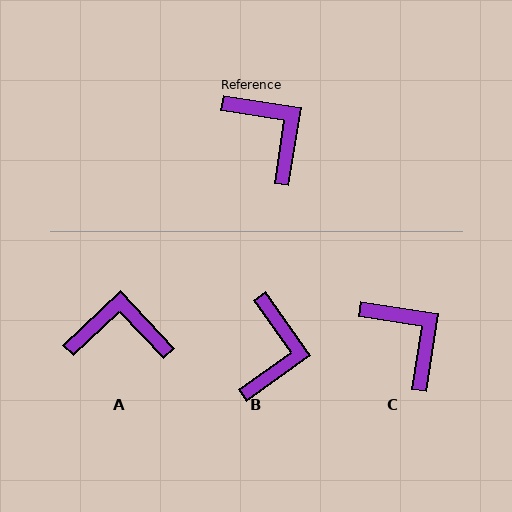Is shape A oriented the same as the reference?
No, it is off by about 52 degrees.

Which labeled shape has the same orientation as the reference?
C.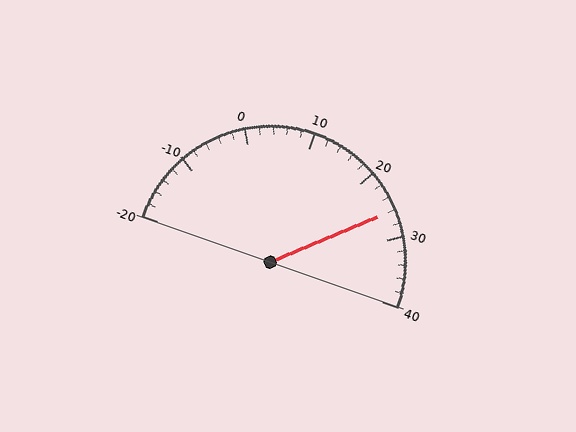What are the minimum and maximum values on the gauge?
The gauge ranges from -20 to 40.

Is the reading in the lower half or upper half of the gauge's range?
The reading is in the upper half of the range (-20 to 40).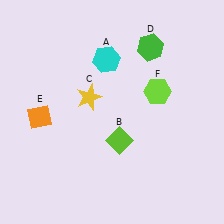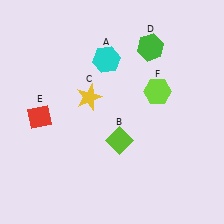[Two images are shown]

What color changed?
The diamond (E) changed from orange in Image 1 to red in Image 2.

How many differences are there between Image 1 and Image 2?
There is 1 difference between the two images.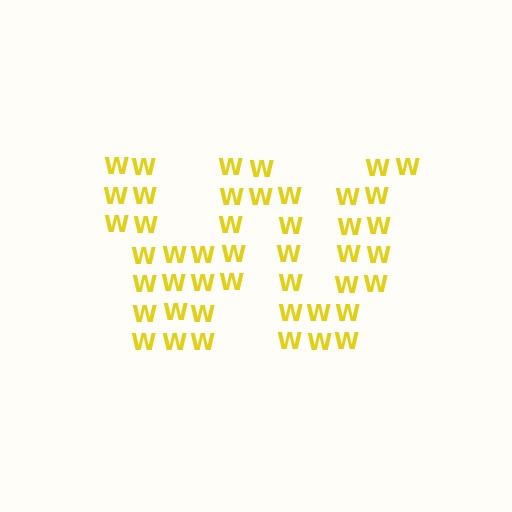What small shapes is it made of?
It is made of small letter W's.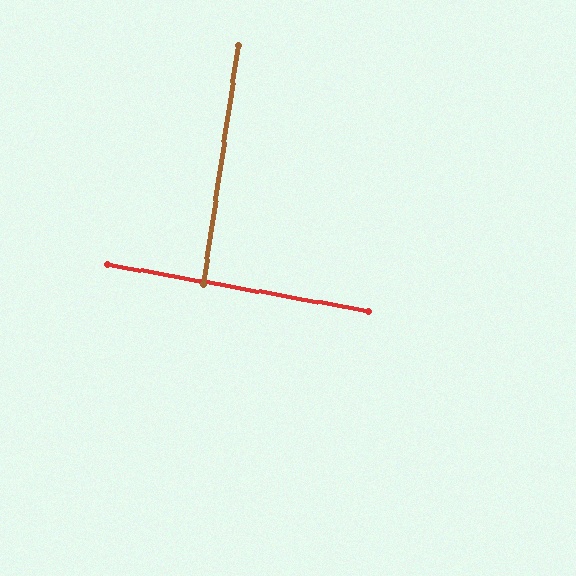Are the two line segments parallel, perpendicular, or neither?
Perpendicular — they meet at approximately 89°.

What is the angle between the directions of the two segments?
Approximately 89 degrees.